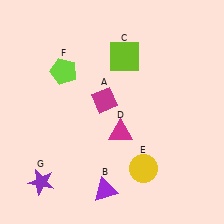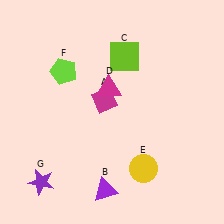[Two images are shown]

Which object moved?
The magenta triangle (D) moved up.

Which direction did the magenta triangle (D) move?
The magenta triangle (D) moved up.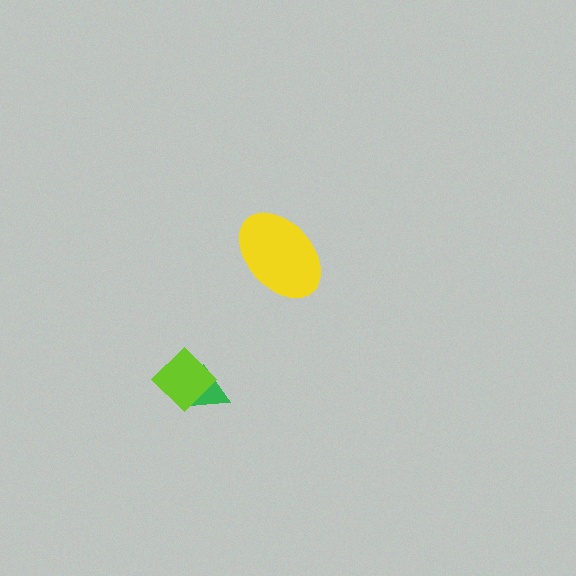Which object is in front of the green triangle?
The lime diamond is in front of the green triangle.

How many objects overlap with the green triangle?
1 object overlaps with the green triangle.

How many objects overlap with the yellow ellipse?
0 objects overlap with the yellow ellipse.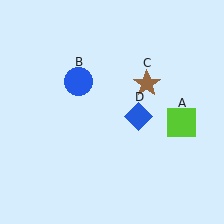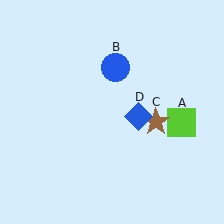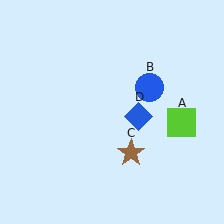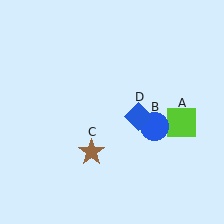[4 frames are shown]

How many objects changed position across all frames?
2 objects changed position: blue circle (object B), brown star (object C).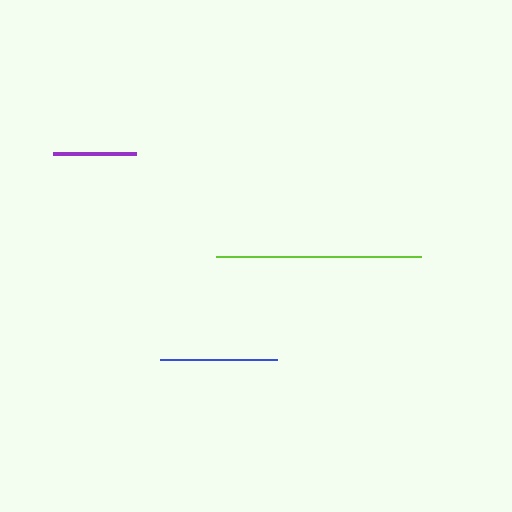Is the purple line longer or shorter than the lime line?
The lime line is longer than the purple line.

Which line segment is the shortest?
The purple line is the shortest at approximately 83 pixels.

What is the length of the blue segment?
The blue segment is approximately 117 pixels long.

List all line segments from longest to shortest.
From longest to shortest: lime, blue, purple.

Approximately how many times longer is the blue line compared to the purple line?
The blue line is approximately 1.4 times the length of the purple line.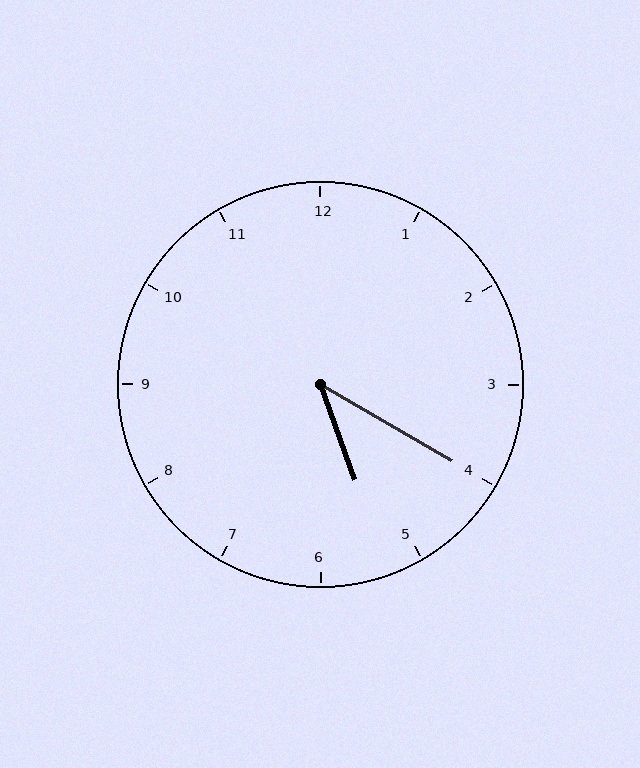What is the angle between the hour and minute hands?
Approximately 40 degrees.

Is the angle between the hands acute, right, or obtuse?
It is acute.